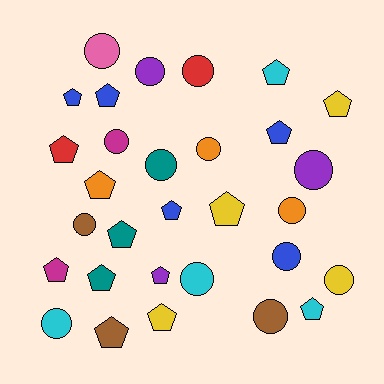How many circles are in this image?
There are 14 circles.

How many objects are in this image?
There are 30 objects.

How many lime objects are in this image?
There are no lime objects.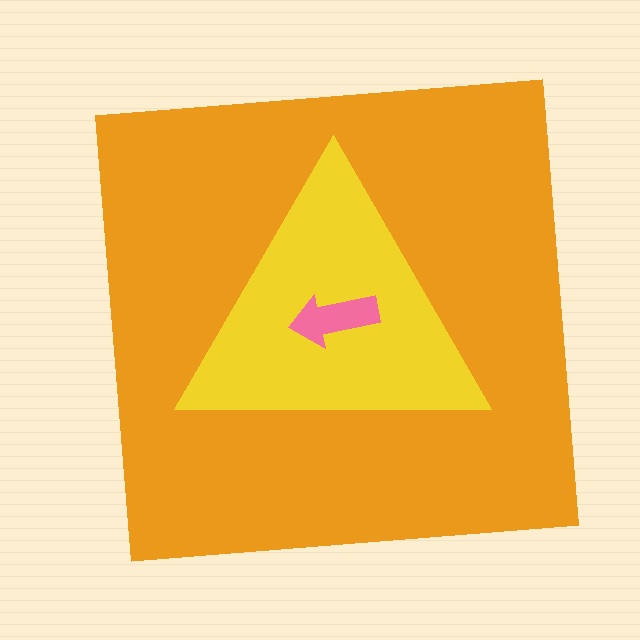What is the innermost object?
The pink arrow.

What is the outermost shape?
The orange square.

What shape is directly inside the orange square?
The yellow triangle.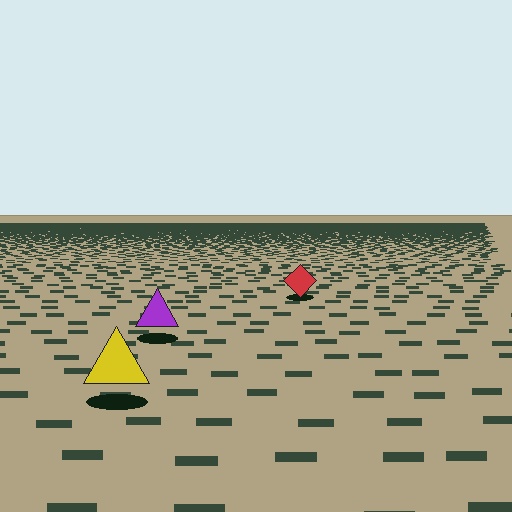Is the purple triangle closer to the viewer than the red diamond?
Yes. The purple triangle is closer — you can tell from the texture gradient: the ground texture is coarser near it.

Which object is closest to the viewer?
The yellow triangle is closest. The texture marks near it are larger and more spread out.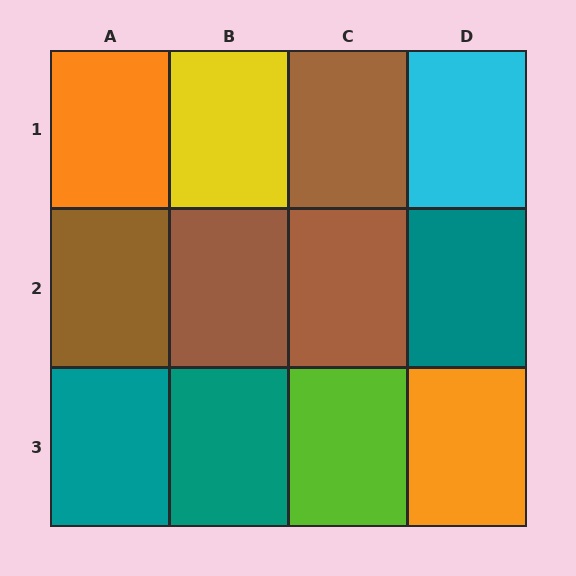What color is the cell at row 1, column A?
Orange.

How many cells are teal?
3 cells are teal.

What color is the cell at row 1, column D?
Cyan.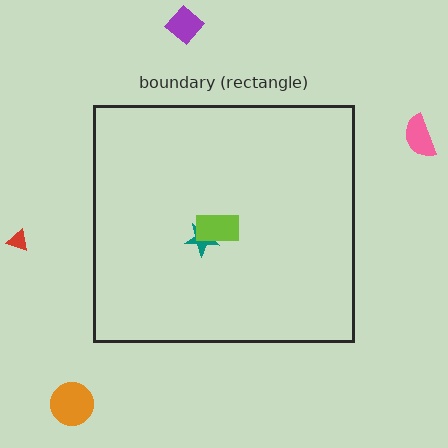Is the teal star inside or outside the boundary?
Inside.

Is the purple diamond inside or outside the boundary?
Outside.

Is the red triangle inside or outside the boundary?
Outside.